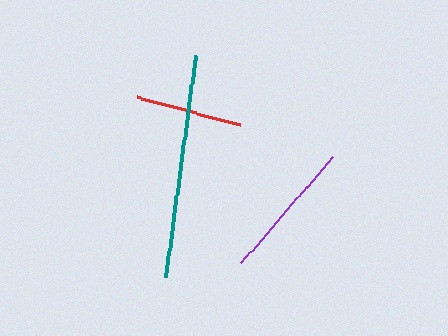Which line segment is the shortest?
The red line is the shortest at approximately 106 pixels.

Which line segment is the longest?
The teal line is the longest at approximately 224 pixels.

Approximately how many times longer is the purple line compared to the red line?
The purple line is approximately 1.3 times the length of the red line.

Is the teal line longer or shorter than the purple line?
The teal line is longer than the purple line.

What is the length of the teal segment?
The teal segment is approximately 224 pixels long.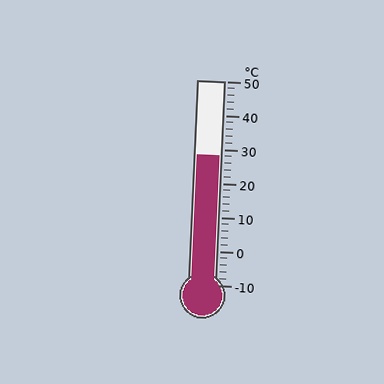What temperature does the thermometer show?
The thermometer shows approximately 28°C.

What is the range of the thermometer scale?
The thermometer scale ranges from -10°C to 50°C.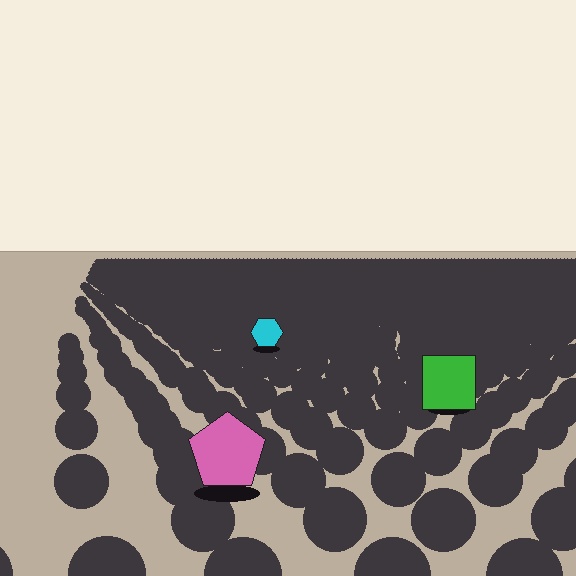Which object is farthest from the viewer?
The cyan hexagon is farthest from the viewer. It appears smaller and the ground texture around it is denser.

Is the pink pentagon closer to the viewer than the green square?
Yes. The pink pentagon is closer — you can tell from the texture gradient: the ground texture is coarser near it.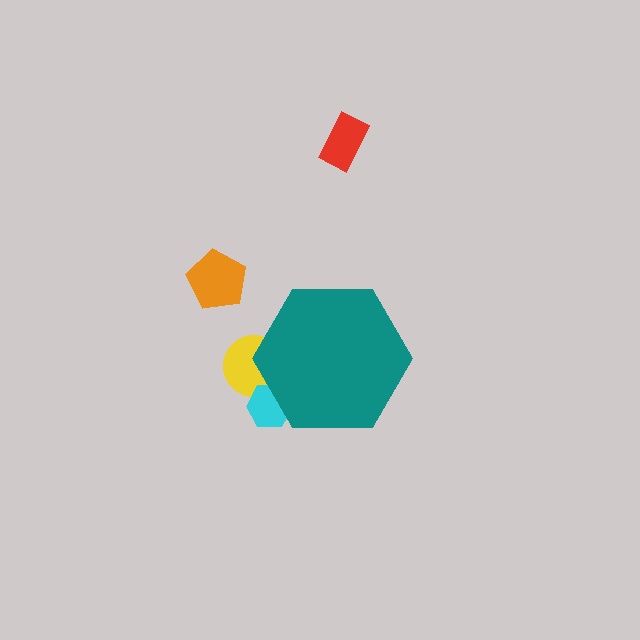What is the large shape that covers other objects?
A teal hexagon.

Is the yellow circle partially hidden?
Yes, the yellow circle is partially hidden behind the teal hexagon.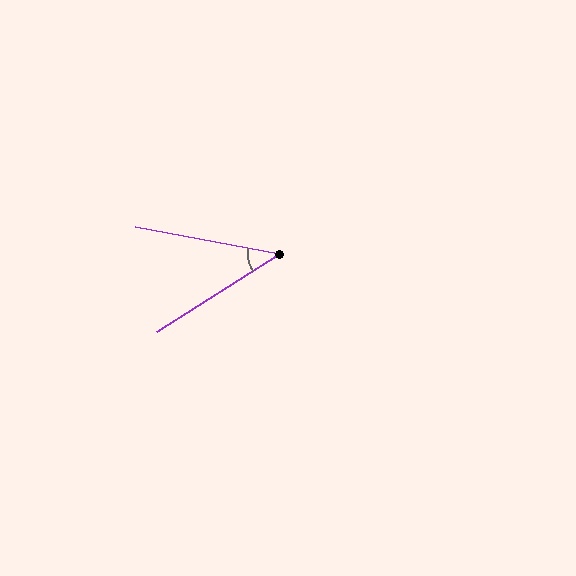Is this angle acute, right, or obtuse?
It is acute.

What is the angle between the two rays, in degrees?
Approximately 43 degrees.